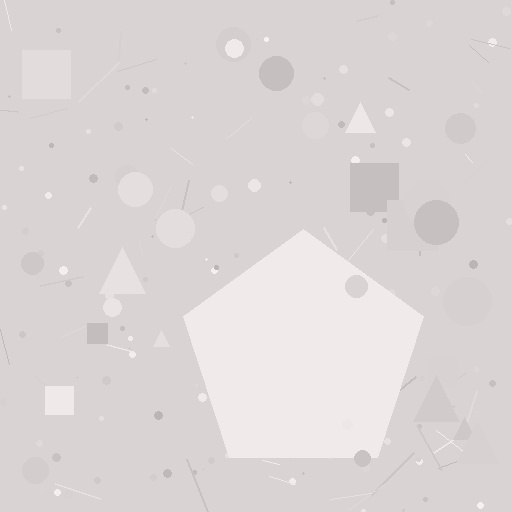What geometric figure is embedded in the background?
A pentagon is embedded in the background.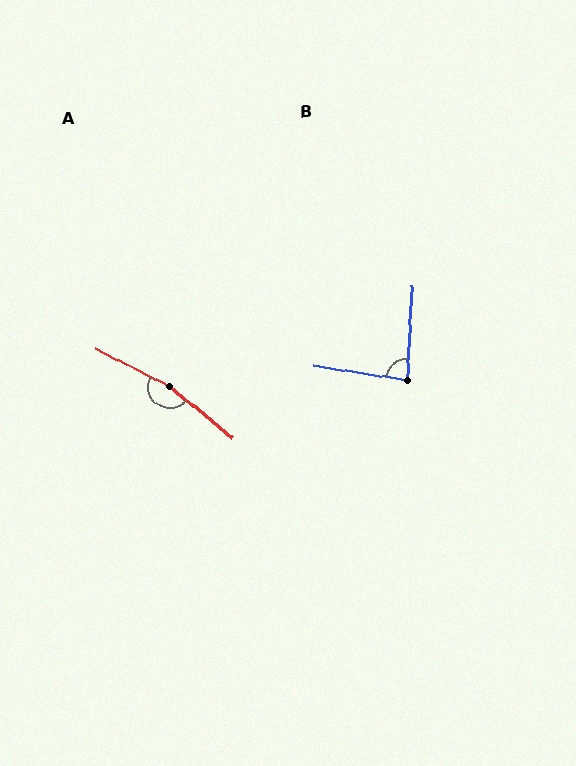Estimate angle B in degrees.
Approximately 84 degrees.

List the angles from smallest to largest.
B (84°), A (167°).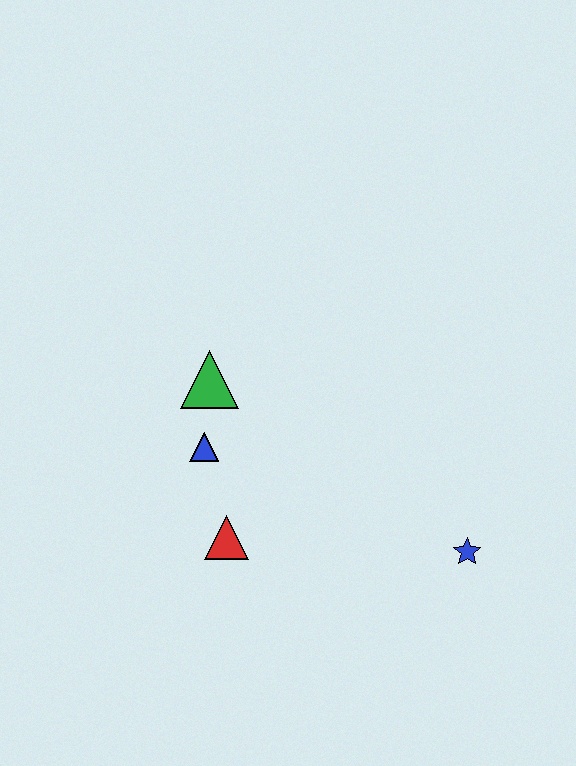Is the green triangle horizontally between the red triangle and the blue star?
No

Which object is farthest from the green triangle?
The blue star is farthest from the green triangle.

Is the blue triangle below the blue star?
No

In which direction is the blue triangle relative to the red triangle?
The blue triangle is above the red triangle.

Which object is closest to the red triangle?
The blue triangle is closest to the red triangle.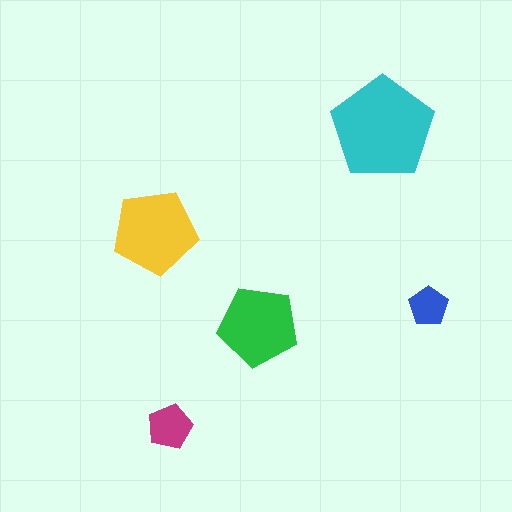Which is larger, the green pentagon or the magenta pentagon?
The green one.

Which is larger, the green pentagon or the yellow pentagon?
The yellow one.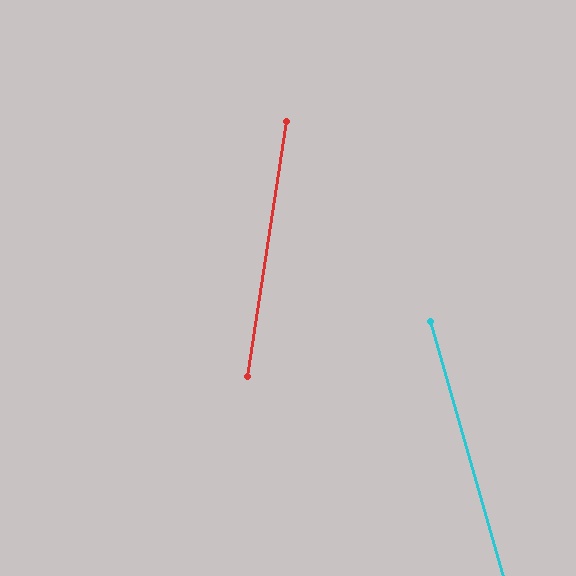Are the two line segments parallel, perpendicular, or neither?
Neither parallel nor perpendicular — they differ by about 25°.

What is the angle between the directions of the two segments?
Approximately 25 degrees.